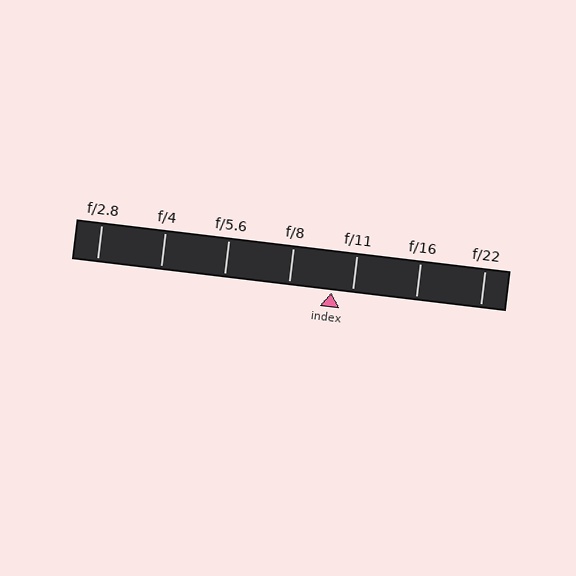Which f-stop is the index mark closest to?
The index mark is closest to f/11.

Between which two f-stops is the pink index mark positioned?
The index mark is between f/8 and f/11.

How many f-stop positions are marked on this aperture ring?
There are 7 f-stop positions marked.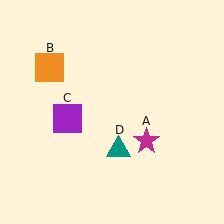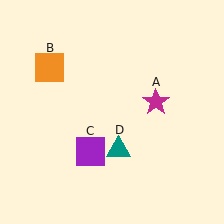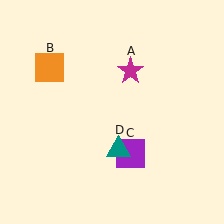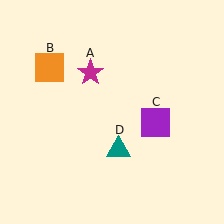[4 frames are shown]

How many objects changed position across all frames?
2 objects changed position: magenta star (object A), purple square (object C).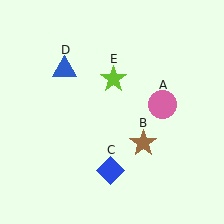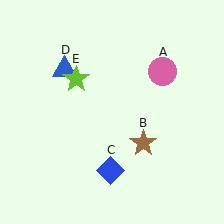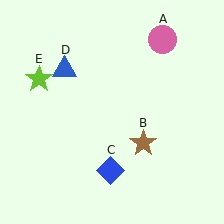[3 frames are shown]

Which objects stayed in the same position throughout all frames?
Brown star (object B) and blue diamond (object C) and blue triangle (object D) remained stationary.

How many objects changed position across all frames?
2 objects changed position: pink circle (object A), lime star (object E).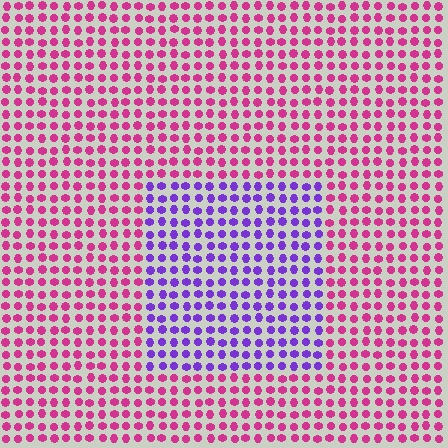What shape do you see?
I see a rectangle.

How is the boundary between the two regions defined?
The boundary is defined purely by a slight shift in hue (about 58 degrees). Spacing, size, and orientation are identical on both sides.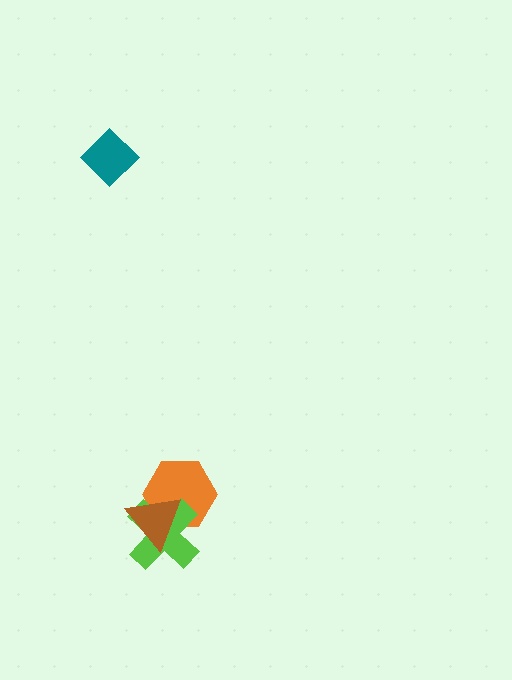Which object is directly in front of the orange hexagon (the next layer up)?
The lime cross is directly in front of the orange hexagon.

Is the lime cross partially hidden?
Yes, it is partially covered by another shape.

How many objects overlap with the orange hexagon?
2 objects overlap with the orange hexagon.